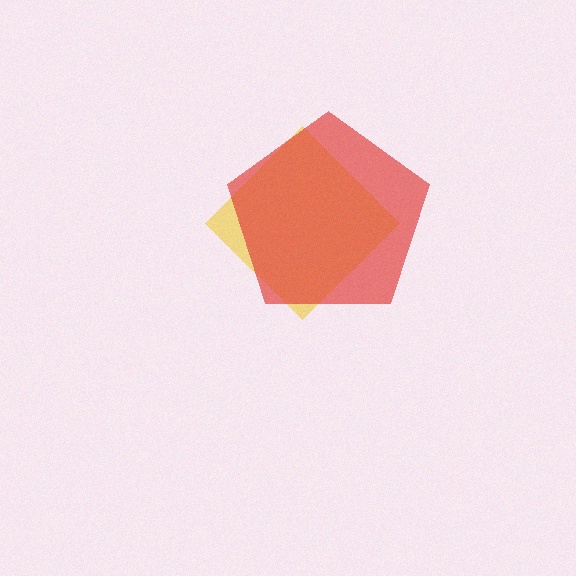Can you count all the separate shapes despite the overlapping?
Yes, there are 2 separate shapes.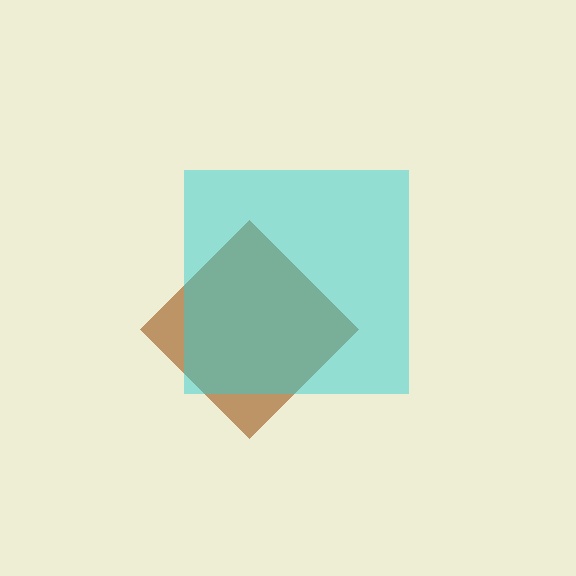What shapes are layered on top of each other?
The layered shapes are: a brown diamond, a cyan square.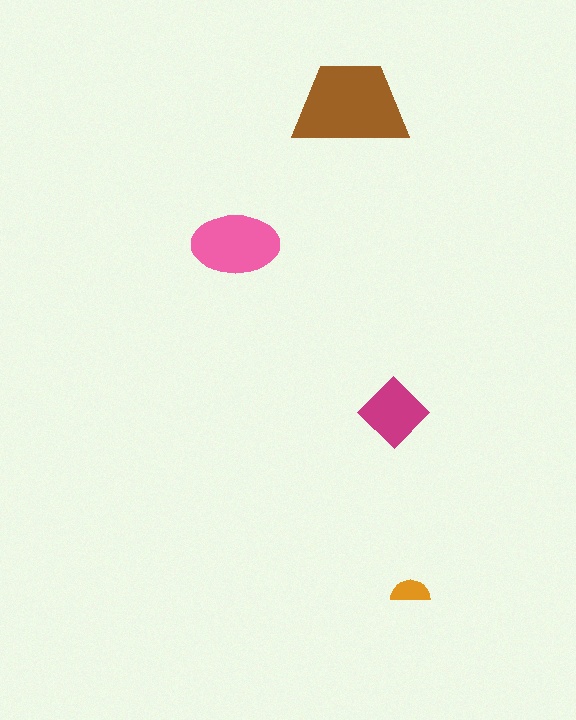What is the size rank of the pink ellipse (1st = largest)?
2nd.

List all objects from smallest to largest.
The orange semicircle, the magenta diamond, the pink ellipse, the brown trapezoid.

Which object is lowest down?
The orange semicircle is bottommost.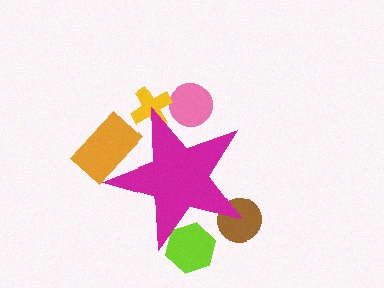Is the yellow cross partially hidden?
Yes, the yellow cross is partially hidden behind the magenta star.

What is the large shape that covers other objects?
A magenta star.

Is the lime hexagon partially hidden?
Yes, the lime hexagon is partially hidden behind the magenta star.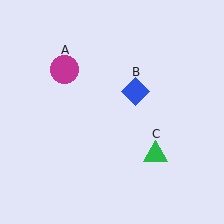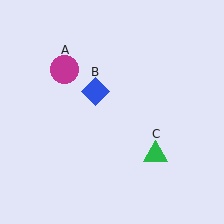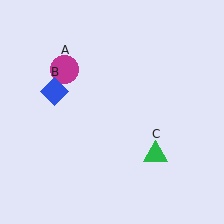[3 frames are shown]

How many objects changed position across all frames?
1 object changed position: blue diamond (object B).